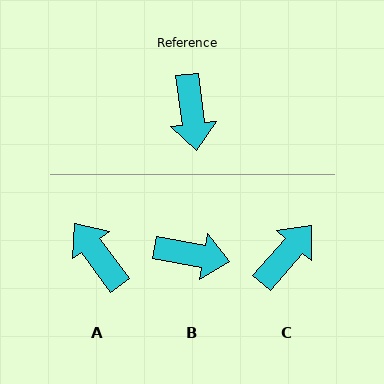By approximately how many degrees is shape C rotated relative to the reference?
Approximately 132 degrees counter-clockwise.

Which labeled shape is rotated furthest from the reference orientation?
A, about 151 degrees away.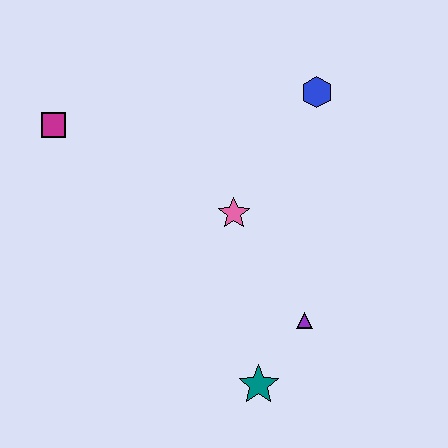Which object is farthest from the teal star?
The magenta square is farthest from the teal star.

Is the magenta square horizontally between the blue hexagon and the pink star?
No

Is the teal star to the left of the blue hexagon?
Yes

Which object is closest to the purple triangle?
The teal star is closest to the purple triangle.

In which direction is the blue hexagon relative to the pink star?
The blue hexagon is above the pink star.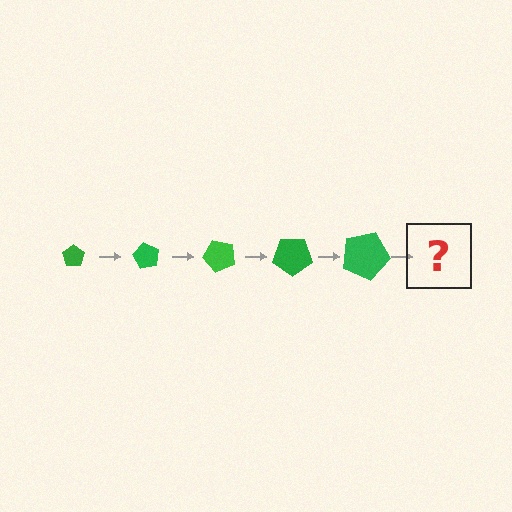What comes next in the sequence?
The next element should be a pentagon, larger than the previous one and rotated 300 degrees from the start.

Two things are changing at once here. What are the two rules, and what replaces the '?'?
The two rules are that the pentagon grows larger each step and it rotates 60 degrees each step. The '?' should be a pentagon, larger than the previous one and rotated 300 degrees from the start.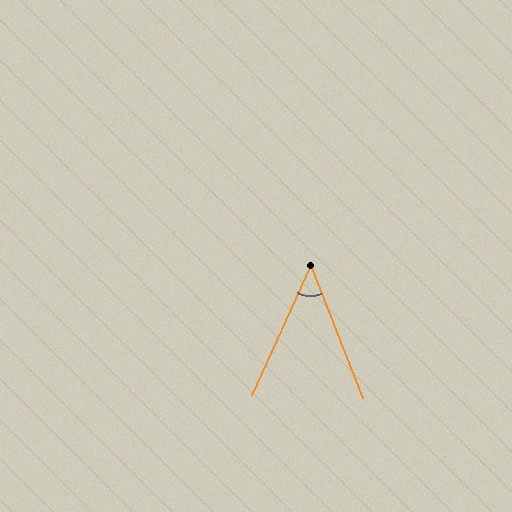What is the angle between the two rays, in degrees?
Approximately 46 degrees.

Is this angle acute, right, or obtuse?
It is acute.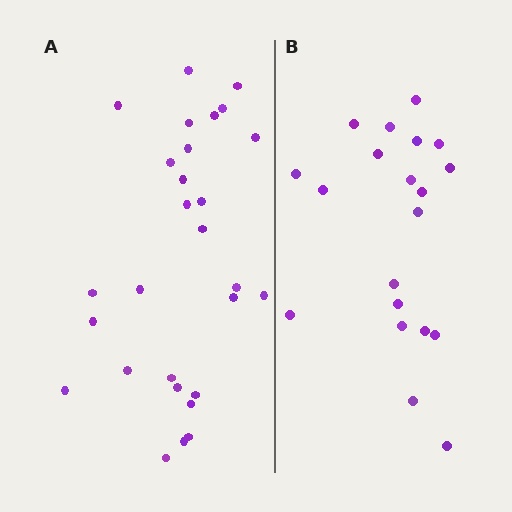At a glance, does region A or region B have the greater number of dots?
Region A (the left region) has more dots.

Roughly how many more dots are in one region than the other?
Region A has roughly 8 or so more dots than region B.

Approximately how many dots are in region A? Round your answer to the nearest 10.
About 30 dots. (The exact count is 28, which rounds to 30.)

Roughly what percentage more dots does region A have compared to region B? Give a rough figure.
About 40% more.